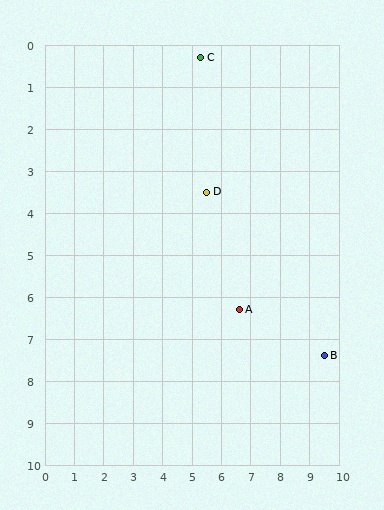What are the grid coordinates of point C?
Point C is at approximately (5.3, 0.3).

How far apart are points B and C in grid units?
Points B and C are about 8.2 grid units apart.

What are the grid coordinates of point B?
Point B is at approximately (9.5, 7.4).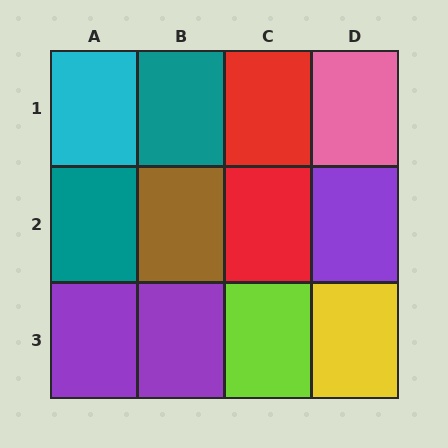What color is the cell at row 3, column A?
Purple.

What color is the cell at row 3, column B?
Purple.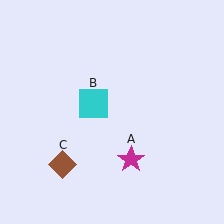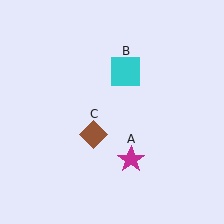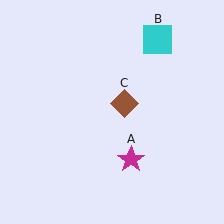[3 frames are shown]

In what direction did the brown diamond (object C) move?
The brown diamond (object C) moved up and to the right.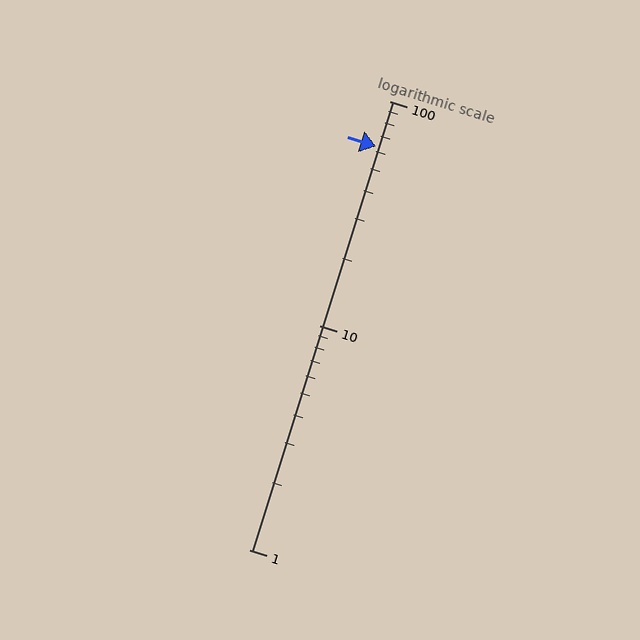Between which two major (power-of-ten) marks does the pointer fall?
The pointer is between 10 and 100.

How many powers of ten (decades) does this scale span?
The scale spans 2 decades, from 1 to 100.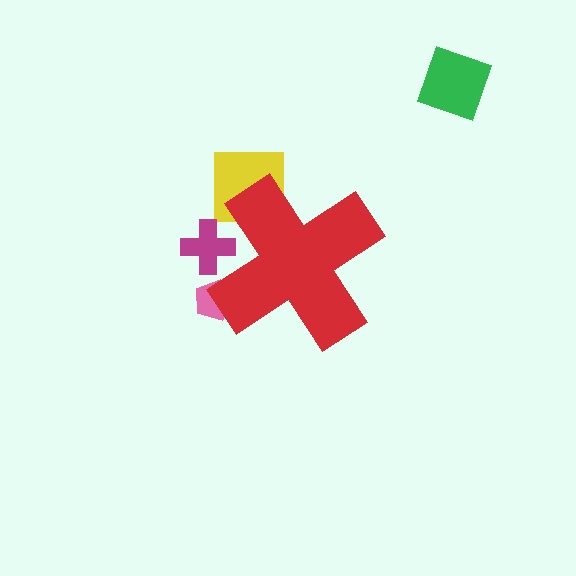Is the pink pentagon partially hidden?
Yes, the pink pentagon is partially hidden behind the red cross.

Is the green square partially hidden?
No, the green square is fully visible.